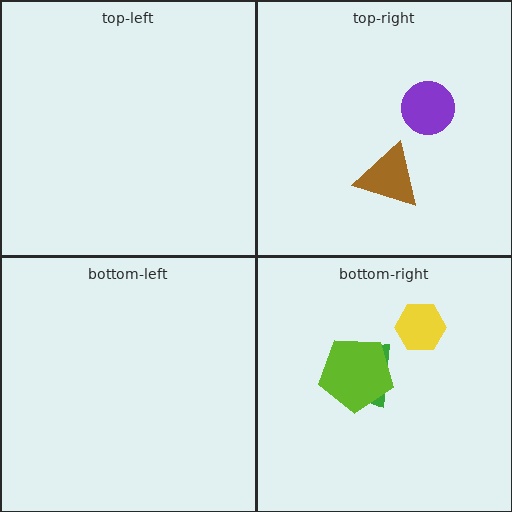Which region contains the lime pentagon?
The bottom-right region.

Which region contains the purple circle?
The top-right region.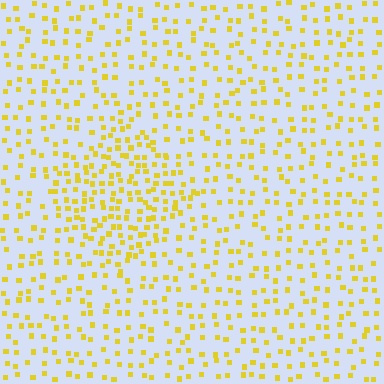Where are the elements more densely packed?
The elements are more densely packed inside the diamond boundary.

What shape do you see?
I see a diamond.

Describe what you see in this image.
The image contains small yellow elements arranged at two different densities. A diamond-shaped region is visible where the elements are more densely packed than the surrounding area.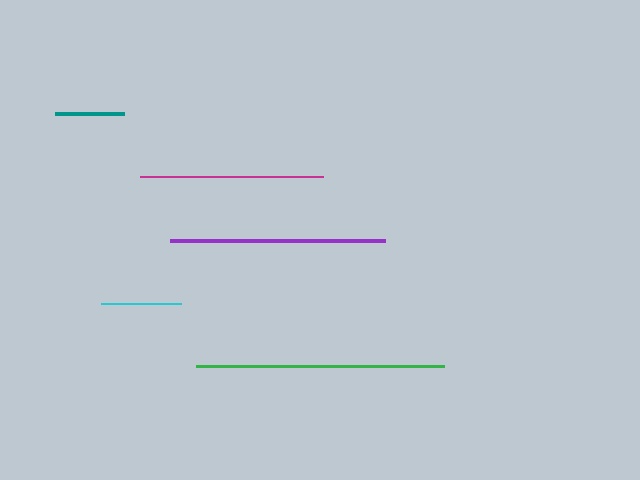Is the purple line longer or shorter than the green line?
The green line is longer than the purple line.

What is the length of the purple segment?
The purple segment is approximately 215 pixels long.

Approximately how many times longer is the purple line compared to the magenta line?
The purple line is approximately 1.2 times the length of the magenta line.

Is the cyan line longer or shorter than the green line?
The green line is longer than the cyan line.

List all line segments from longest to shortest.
From longest to shortest: green, purple, magenta, cyan, teal.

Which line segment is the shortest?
The teal line is the shortest at approximately 69 pixels.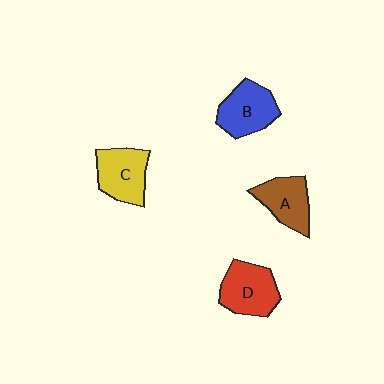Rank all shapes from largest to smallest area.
From largest to smallest: D (red), C (yellow), B (blue), A (brown).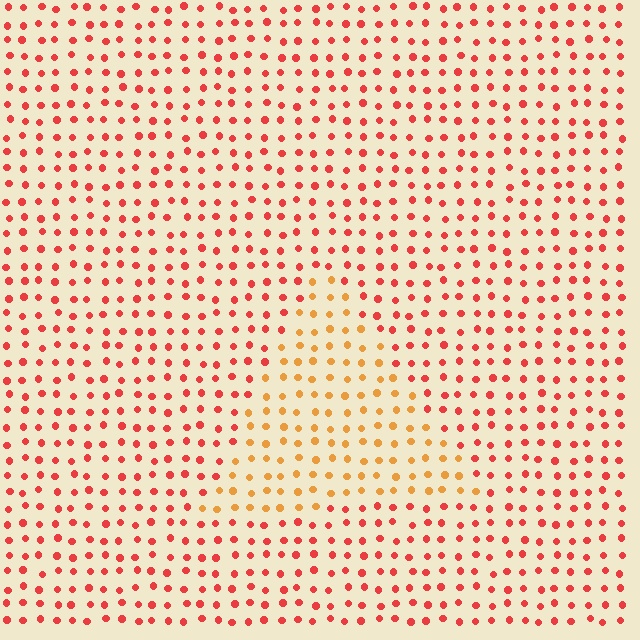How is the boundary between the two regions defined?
The boundary is defined purely by a slight shift in hue (about 34 degrees). Spacing, size, and orientation are identical on both sides.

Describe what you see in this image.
The image is filled with small red elements in a uniform arrangement. A triangle-shaped region is visible where the elements are tinted to a slightly different hue, forming a subtle color boundary.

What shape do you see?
I see a triangle.